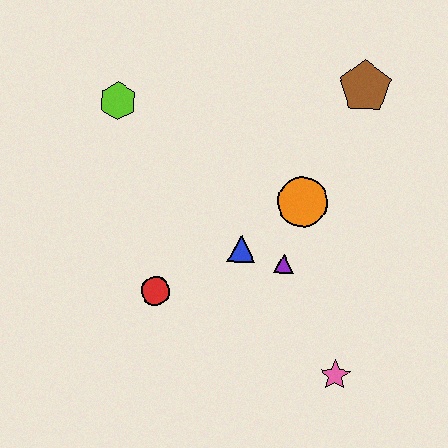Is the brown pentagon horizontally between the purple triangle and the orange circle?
No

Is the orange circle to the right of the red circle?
Yes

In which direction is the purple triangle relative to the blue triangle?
The purple triangle is to the right of the blue triangle.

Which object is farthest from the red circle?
The brown pentagon is farthest from the red circle.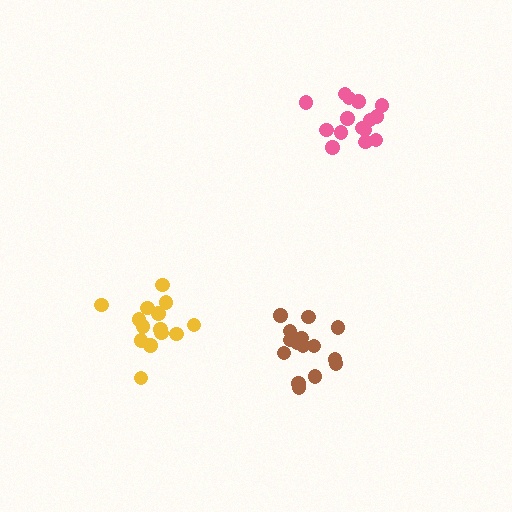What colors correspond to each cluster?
The clusters are colored: brown, yellow, pink.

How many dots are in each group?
Group 1: 15 dots, Group 2: 15 dots, Group 3: 15 dots (45 total).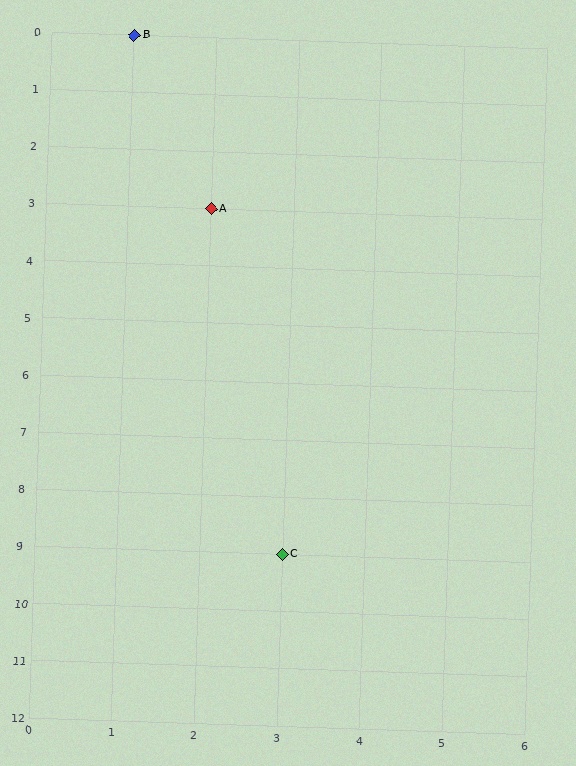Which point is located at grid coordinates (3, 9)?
Point C is at (3, 9).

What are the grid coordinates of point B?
Point B is at grid coordinates (1, 0).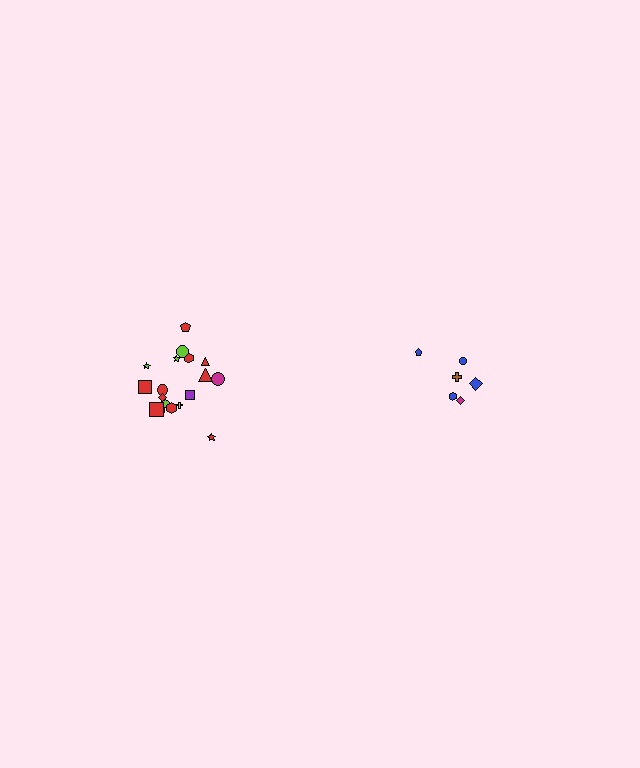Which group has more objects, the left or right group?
The left group.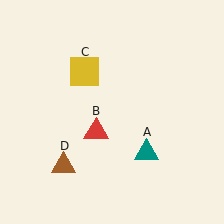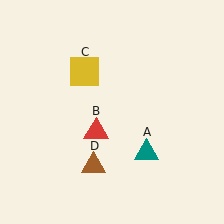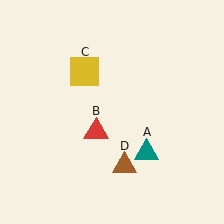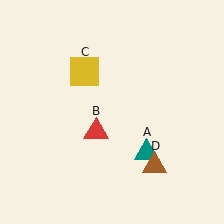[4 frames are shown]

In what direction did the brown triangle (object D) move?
The brown triangle (object D) moved right.